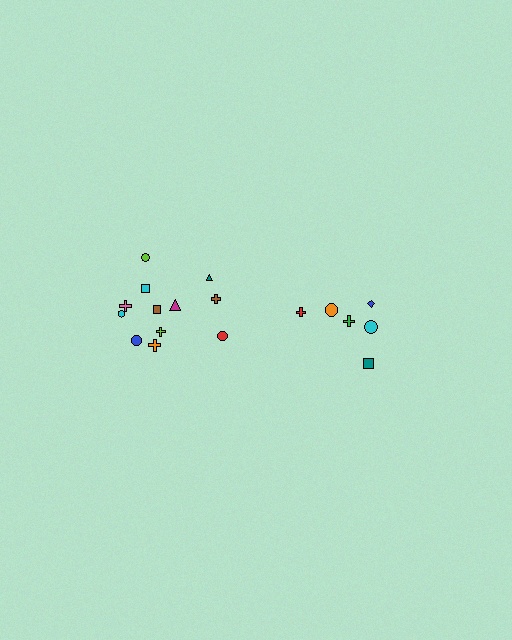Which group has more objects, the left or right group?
The left group.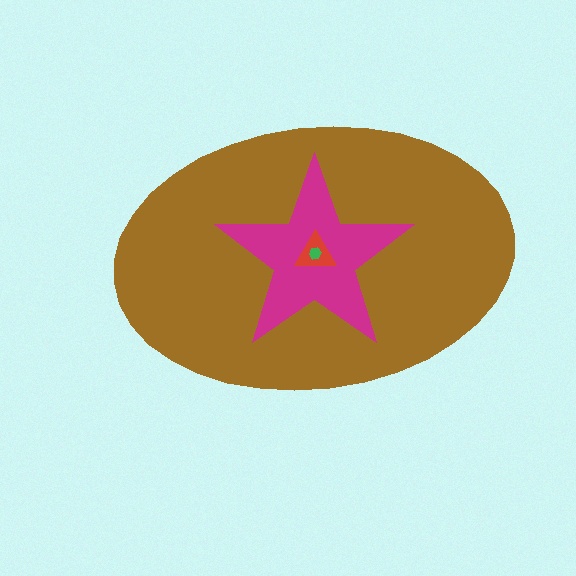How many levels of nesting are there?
4.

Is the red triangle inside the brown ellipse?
Yes.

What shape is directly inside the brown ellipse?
The magenta star.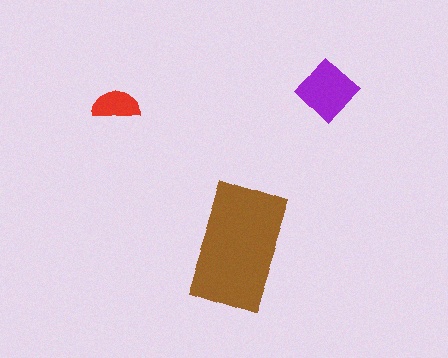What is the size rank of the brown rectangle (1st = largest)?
1st.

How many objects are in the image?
There are 3 objects in the image.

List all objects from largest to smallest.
The brown rectangle, the purple diamond, the red semicircle.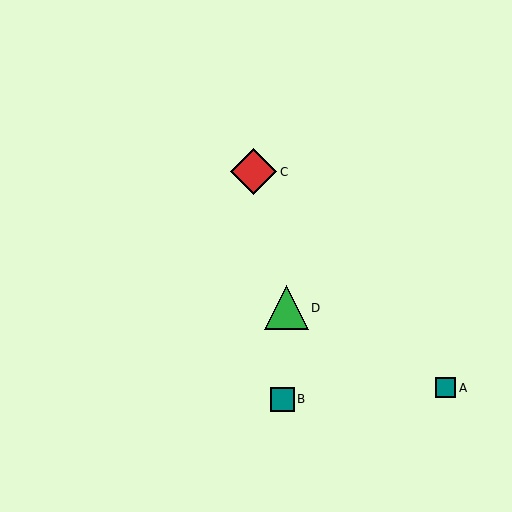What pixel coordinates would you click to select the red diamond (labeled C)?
Click at (254, 172) to select the red diamond C.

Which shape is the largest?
The red diamond (labeled C) is the largest.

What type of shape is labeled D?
Shape D is a green triangle.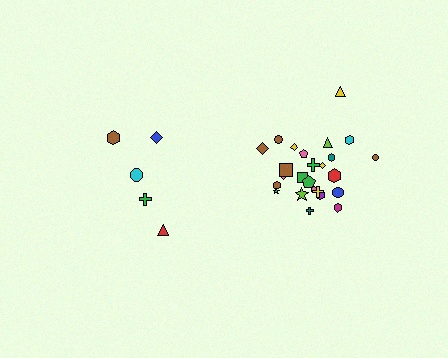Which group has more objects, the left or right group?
The right group.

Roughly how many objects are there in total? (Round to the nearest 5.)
Roughly 30 objects in total.